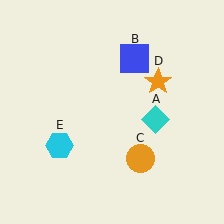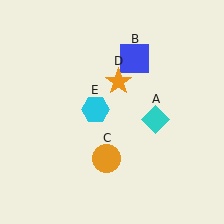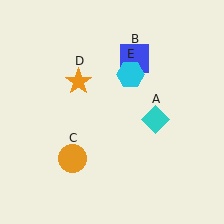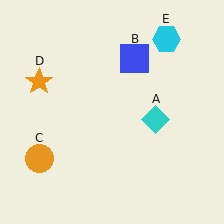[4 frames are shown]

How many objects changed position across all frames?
3 objects changed position: orange circle (object C), orange star (object D), cyan hexagon (object E).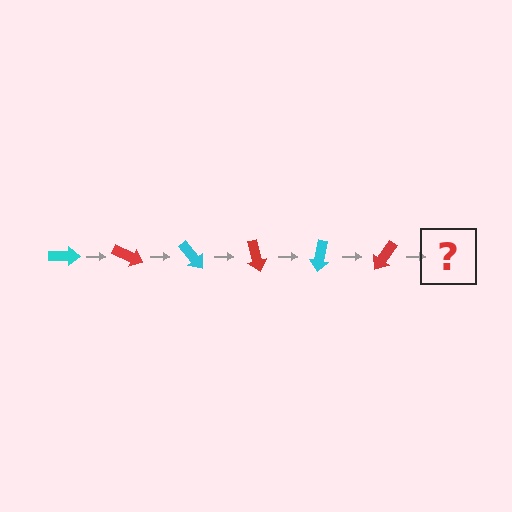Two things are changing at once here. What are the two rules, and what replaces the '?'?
The two rules are that it rotates 25 degrees each step and the color cycles through cyan and red. The '?' should be a cyan arrow, rotated 150 degrees from the start.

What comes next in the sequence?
The next element should be a cyan arrow, rotated 150 degrees from the start.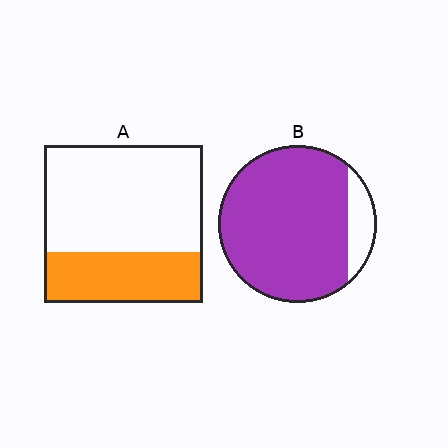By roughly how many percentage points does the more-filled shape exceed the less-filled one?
By roughly 55 percentage points (B over A).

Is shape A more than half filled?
No.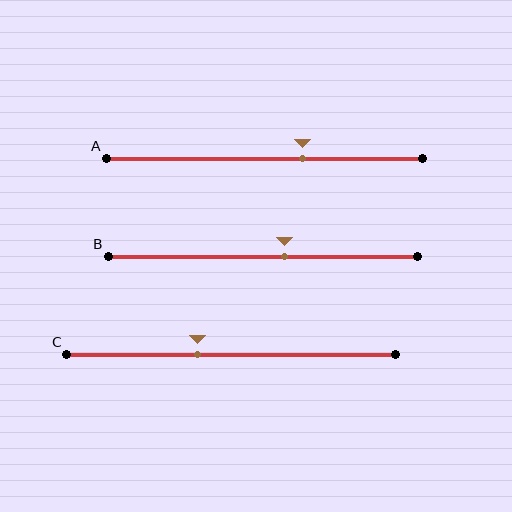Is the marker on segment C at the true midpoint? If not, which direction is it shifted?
No, the marker on segment C is shifted to the left by about 10% of the segment length.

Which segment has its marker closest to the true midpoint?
Segment B has its marker closest to the true midpoint.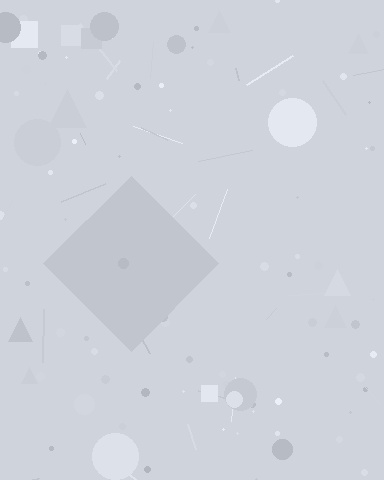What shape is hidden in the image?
A diamond is hidden in the image.